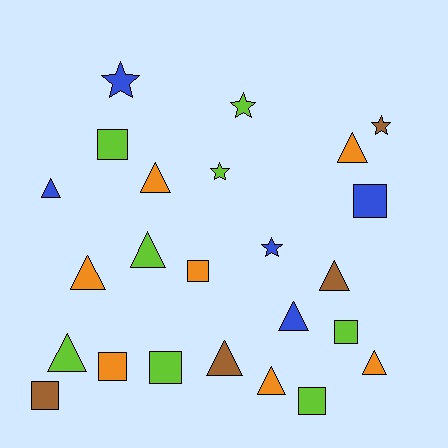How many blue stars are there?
There are 2 blue stars.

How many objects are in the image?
There are 24 objects.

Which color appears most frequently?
Lime, with 8 objects.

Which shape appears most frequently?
Triangle, with 11 objects.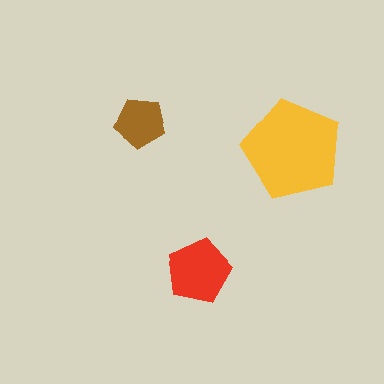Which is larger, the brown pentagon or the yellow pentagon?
The yellow one.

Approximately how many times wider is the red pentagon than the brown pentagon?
About 1.5 times wider.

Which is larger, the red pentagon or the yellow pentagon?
The yellow one.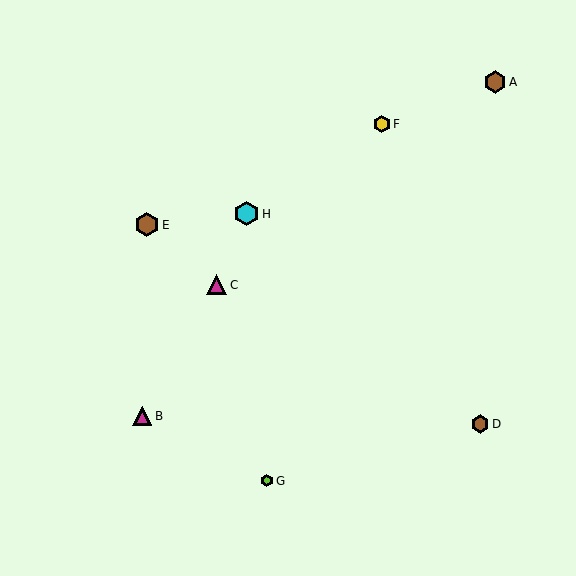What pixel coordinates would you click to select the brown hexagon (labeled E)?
Click at (147, 225) to select the brown hexagon E.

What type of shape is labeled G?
Shape G is a lime hexagon.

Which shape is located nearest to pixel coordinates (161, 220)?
The brown hexagon (labeled E) at (147, 225) is nearest to that location.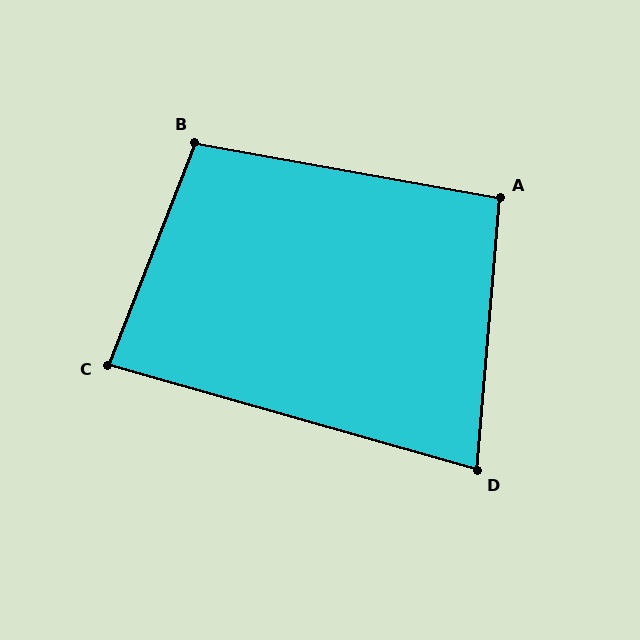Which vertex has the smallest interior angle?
D, at approximately 79 degrees.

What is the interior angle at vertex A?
Approximately 95 degrees (obtuse).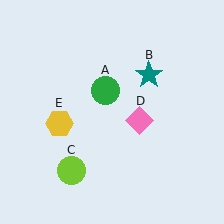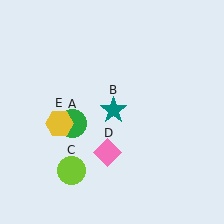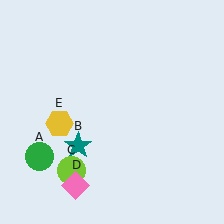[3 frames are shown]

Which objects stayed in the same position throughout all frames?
Lime circle (object C) and yellow hexagon (object E) remained stationary.